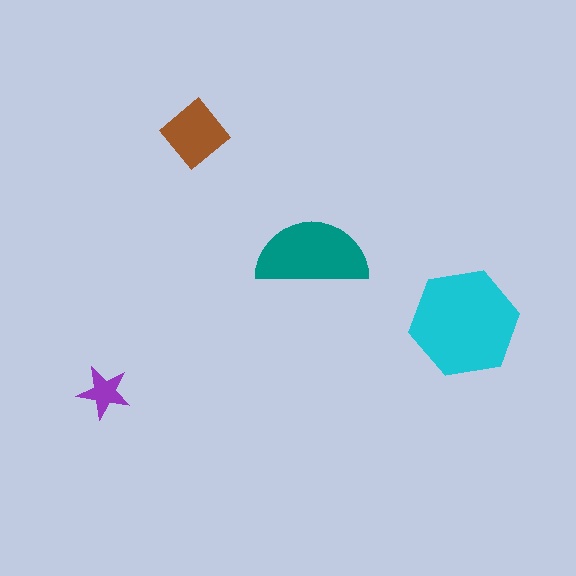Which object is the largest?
The cyan hexagon.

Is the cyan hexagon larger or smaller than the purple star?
Larger.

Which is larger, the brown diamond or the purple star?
The brown diamond.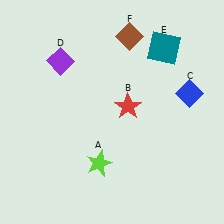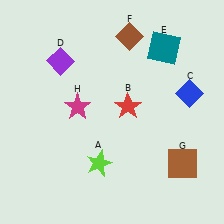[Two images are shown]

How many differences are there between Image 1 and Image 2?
There are 2 differences between the two images.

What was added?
A brown square (G), a magenta star (H) were added in Image 2.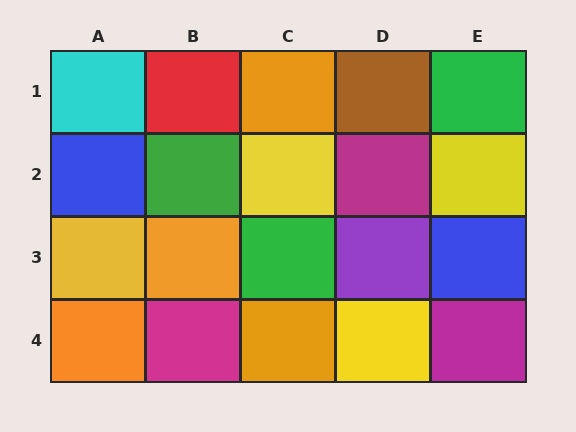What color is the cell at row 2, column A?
Blue.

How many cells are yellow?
4 cells are yellow.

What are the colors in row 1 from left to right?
Cyan, red, orange, brown, green.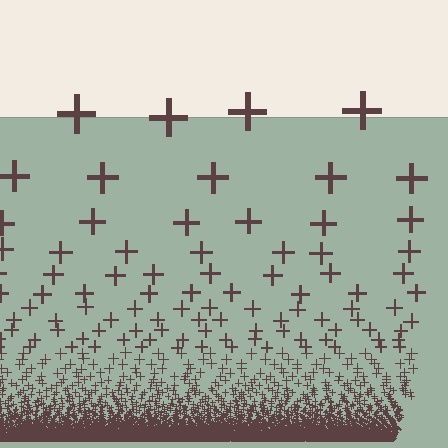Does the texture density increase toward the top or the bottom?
Density increases toward the bottom.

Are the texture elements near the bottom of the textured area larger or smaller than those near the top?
Smaller. The gradient is inverted — elements near the bottom are smaller and denser.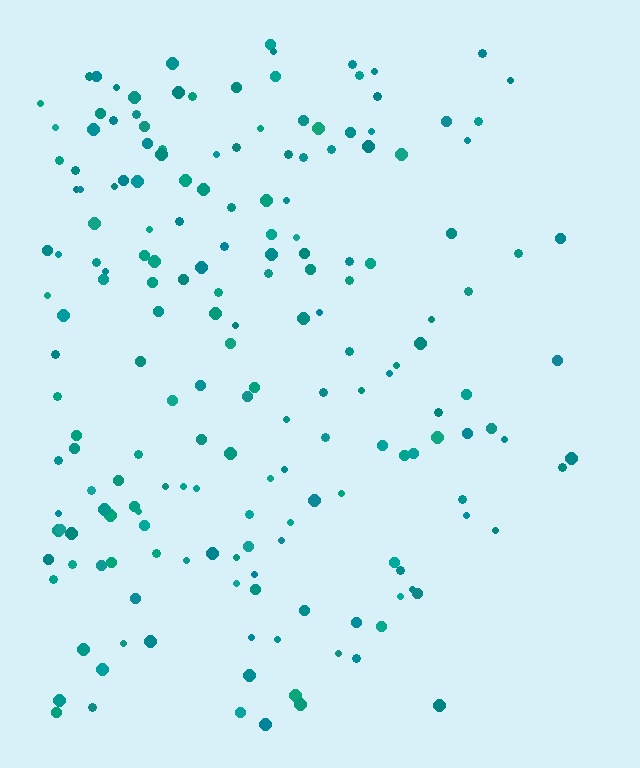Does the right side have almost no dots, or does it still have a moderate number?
Still a moderate number, just noticeably fewer than the left.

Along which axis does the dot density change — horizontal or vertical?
Horizontal.